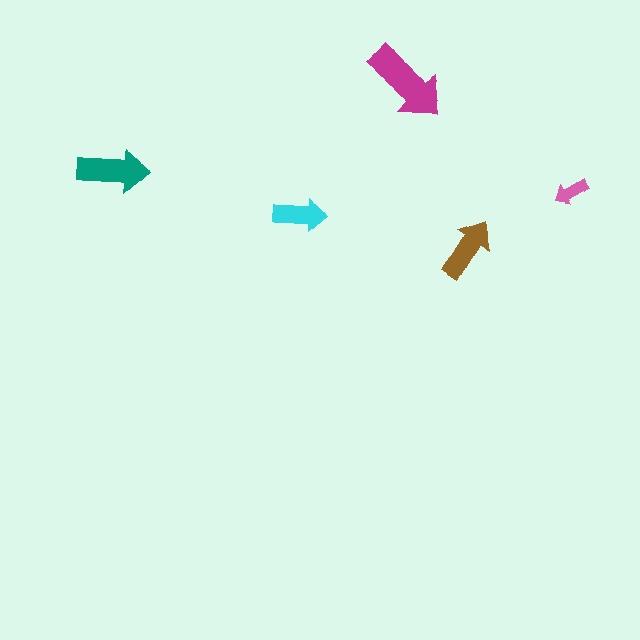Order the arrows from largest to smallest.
the magenta one, the teal one, the brown one, the cyan one, the pink one.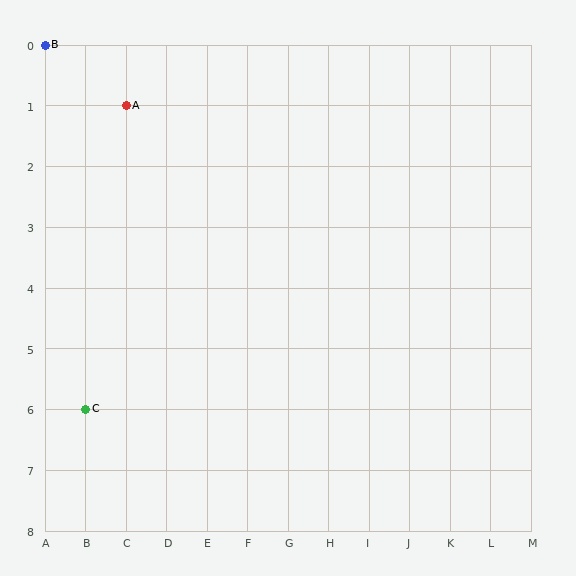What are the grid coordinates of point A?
Point A is at grid coordinates (C, 1).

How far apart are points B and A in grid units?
Points B and A are 2 columns and 1 row apart (about 2.2 grid units diagonally).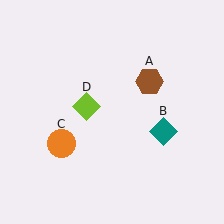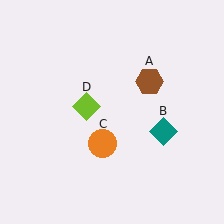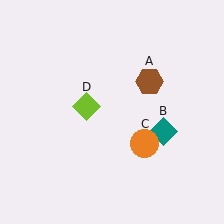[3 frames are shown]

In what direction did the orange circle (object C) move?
The orange circle (object C) moved right.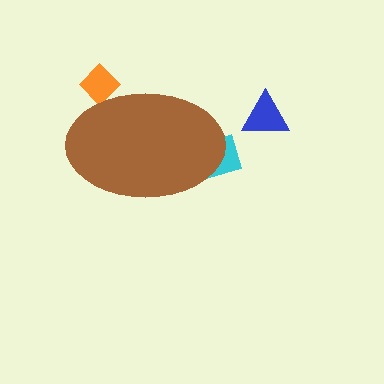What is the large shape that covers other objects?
A brown ellipse.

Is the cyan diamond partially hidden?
Yes, the cyan diamond is partially hidden behind the brown ellipse.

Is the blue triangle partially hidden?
No, the blue triangle is fully visible.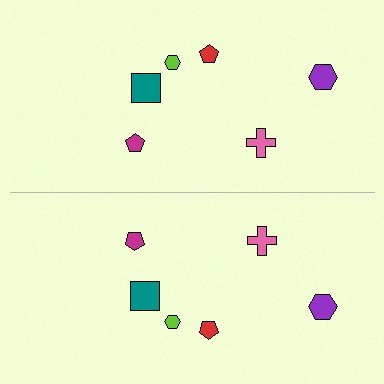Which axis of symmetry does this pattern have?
The pattern has a horizontal axis of symmetry running through the center of the image.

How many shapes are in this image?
There are 12 shapes in this image.